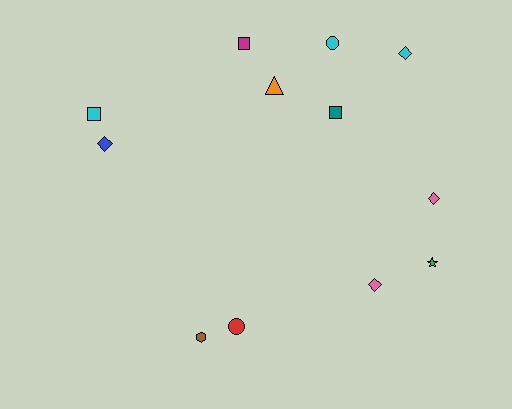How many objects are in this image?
There are 12 objects.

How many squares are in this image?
There are 3 squares.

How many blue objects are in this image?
There is 1 blue object.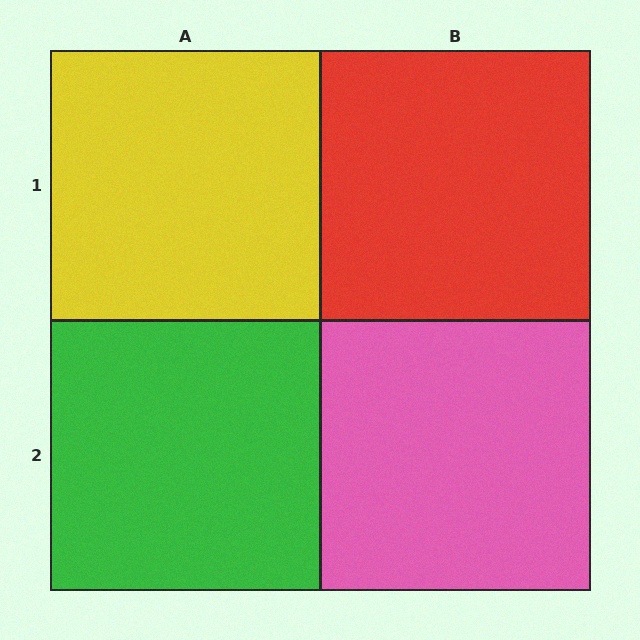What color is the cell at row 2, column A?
Green.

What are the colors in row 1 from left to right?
Yellow, red.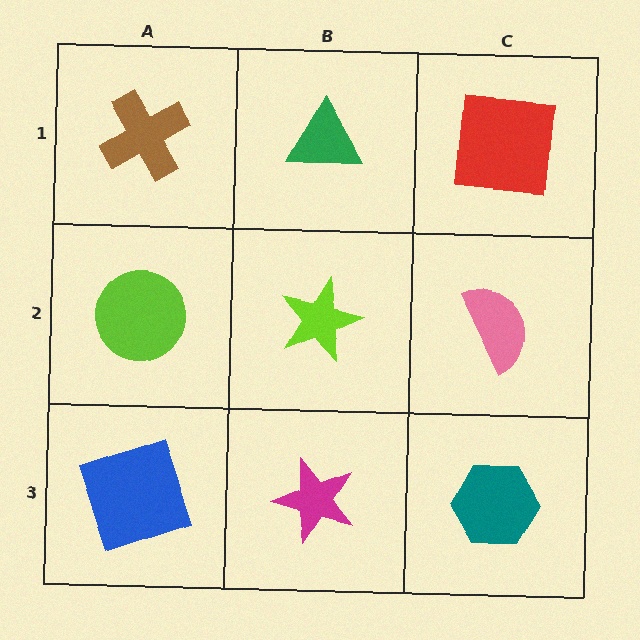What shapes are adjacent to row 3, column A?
A lime circle (row 2, column A), a magenta star (row 3, column B).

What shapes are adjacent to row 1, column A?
A lime circle (row 2, column A), a green triangle (row 1, column B).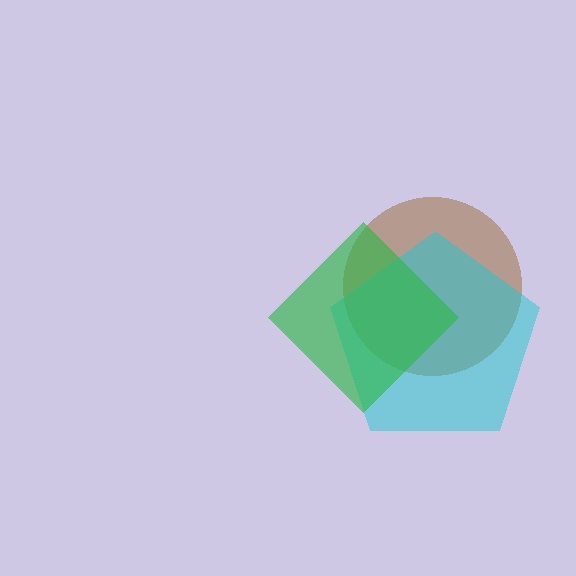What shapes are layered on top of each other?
The layered shapes are: a brown circle, a cyan pentagon, a green diamond.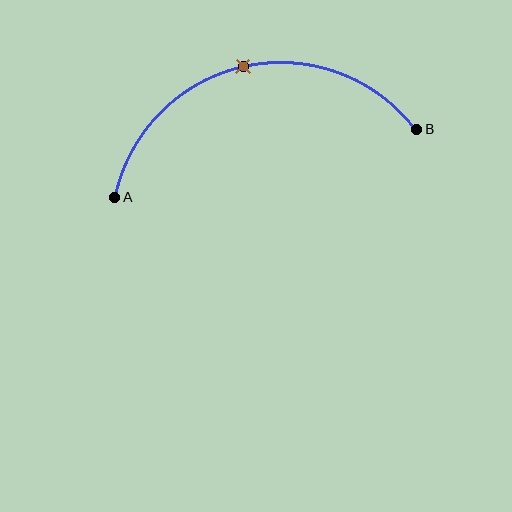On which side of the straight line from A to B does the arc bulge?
The arc bulges above the straight line connecting A and B.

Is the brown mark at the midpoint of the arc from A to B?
Yes. The brown mark lies on the arc at equal arc-length from both A and B — it is the arc midpoint.